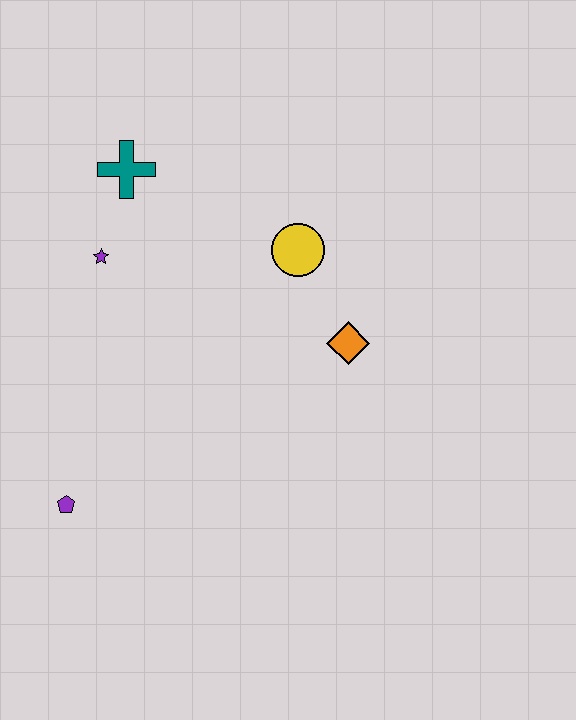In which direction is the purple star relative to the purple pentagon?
The purple star is above the purple pentagon.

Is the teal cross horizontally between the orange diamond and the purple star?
Yes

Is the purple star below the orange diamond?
No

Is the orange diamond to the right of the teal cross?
Yes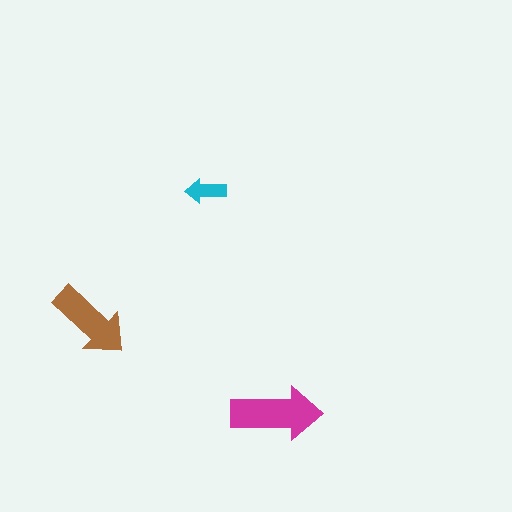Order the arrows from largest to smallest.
the magenta one, the brown one, the cyan one.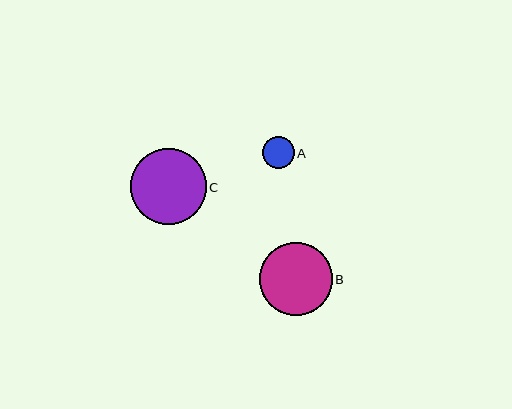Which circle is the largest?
Circle C is the largest with a size of approximately 76 pixels.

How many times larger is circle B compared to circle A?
Circle B is approximately 2.3 times the size of circle A.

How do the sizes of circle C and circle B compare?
Circle C and circle B are approximately the same size.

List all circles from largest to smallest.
From largest to smallest: C, B, A.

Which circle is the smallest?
Circle A is the smallest with a size of approximately 32 pixels.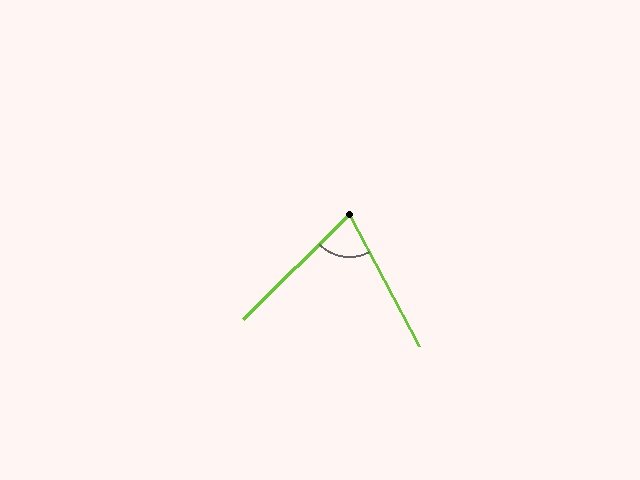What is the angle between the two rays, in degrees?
Approximately 73 degrees.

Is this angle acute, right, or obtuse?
It is acute.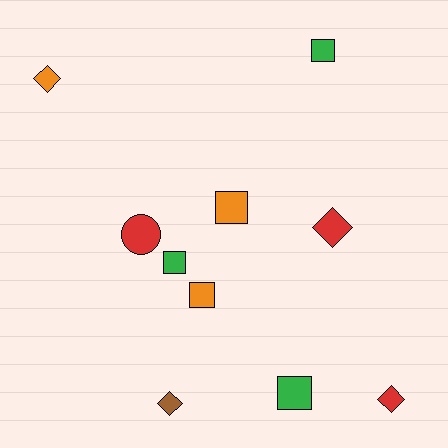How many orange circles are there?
There are no orange circles.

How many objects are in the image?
There are 10 objects.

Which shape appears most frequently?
Square, with 5 objects.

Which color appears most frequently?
Red, with 3 objects.